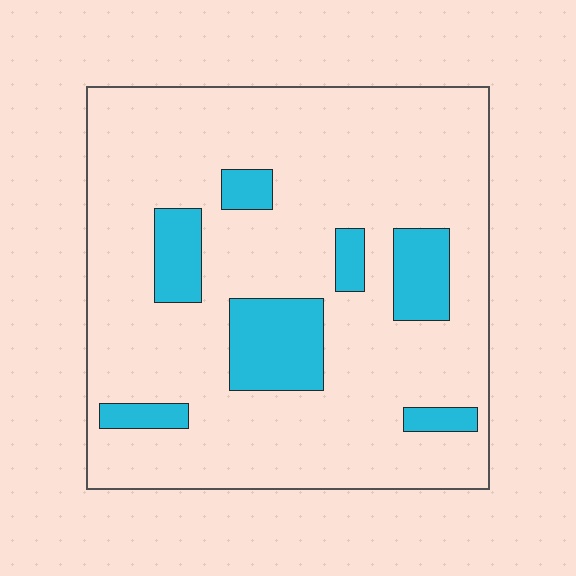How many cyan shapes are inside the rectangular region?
7.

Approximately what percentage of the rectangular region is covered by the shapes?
Approximately 15%.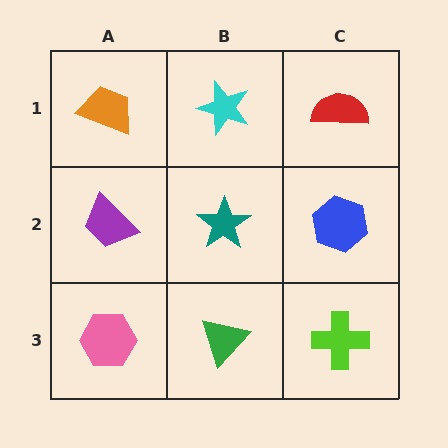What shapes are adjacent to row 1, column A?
A purple trapezoid (row 2, column A), a cyan star (row 1, column B).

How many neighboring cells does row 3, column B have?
3.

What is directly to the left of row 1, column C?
A cyan star.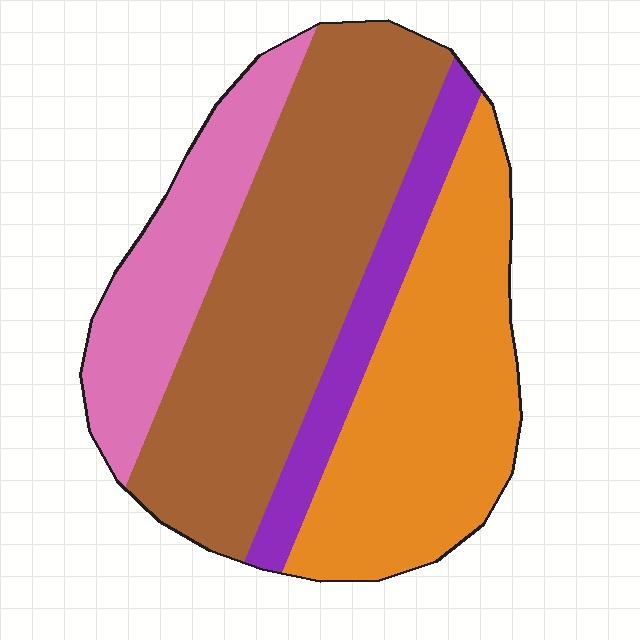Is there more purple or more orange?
Orange.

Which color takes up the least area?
Purple, at roughly 10%.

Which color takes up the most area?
Brown, at roughly 40%.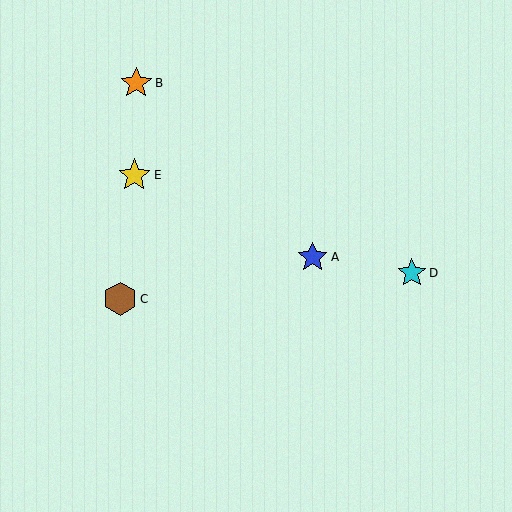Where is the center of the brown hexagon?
The center of the brown hexagon is at (120, 299).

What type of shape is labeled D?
Shape D is a cyan star.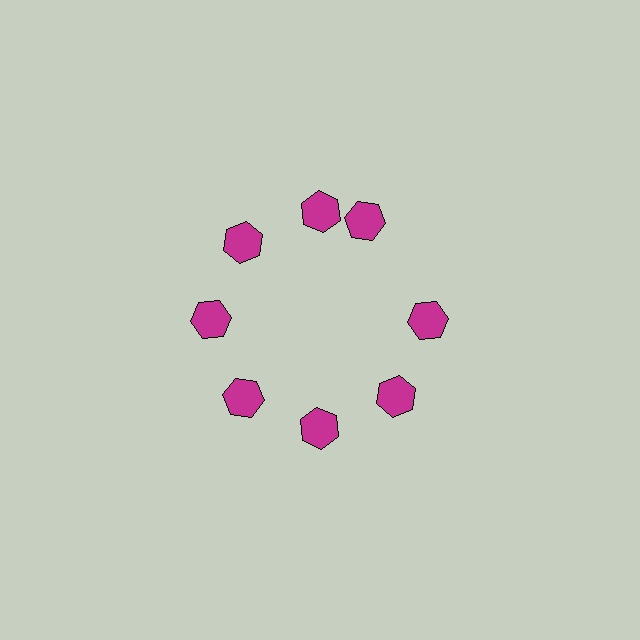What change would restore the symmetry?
The symmetry would be restored by rotating it back into even spacing with its neighbors so that all 8 hexagons sit at equal angles and equal distance from the center.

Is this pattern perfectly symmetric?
No. The 8 magenta hexagons are arranged in a ring, but one element near the 2 o'clock position is rotated out of alignment along the ring, breaking the 8-fold rotational symmetry.